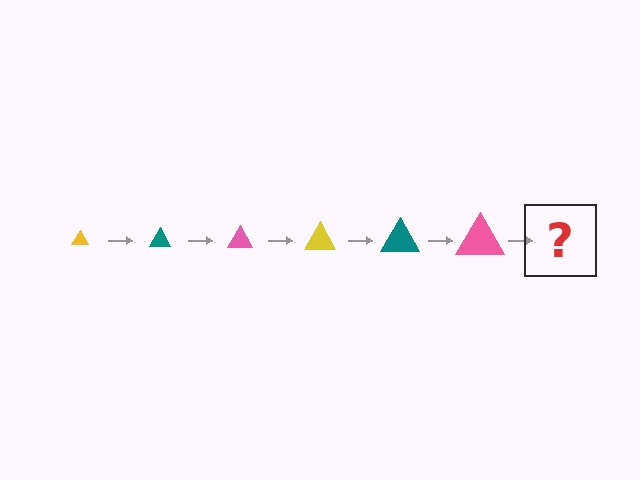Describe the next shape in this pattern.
It should be a yellow triangle, larger than the previous one.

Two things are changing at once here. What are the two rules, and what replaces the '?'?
The two rules are that the triangle grows larger each step and the color cycles through yellow, teal, and pink. The '?' should be a yellow triangle, larger than the previous one.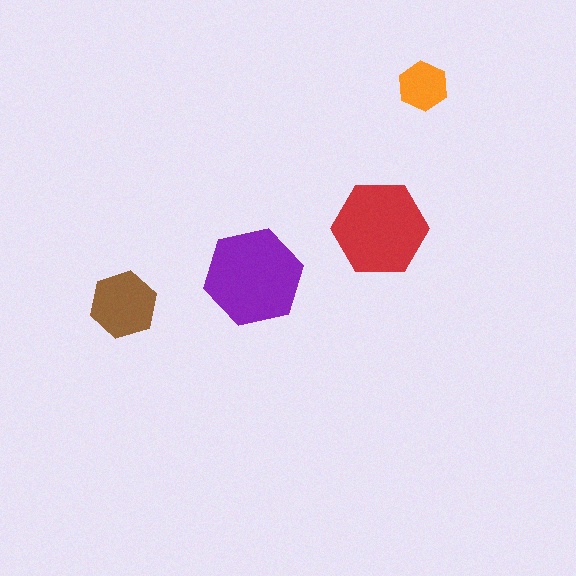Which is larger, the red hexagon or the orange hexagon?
The red one.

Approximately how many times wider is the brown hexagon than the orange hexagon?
About 1.5 times wider.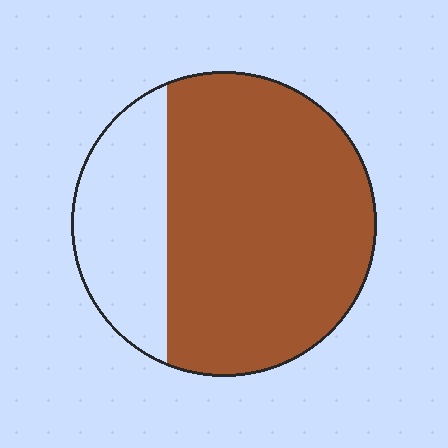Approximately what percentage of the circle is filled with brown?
Approximately 75%.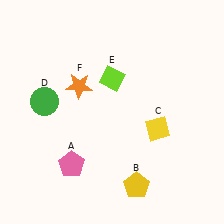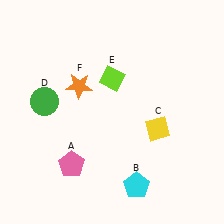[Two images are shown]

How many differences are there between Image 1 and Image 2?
There is 1 difference between the two images.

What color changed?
The pentagon (B) changed from yellow in Image 1 to cyan in Image 2.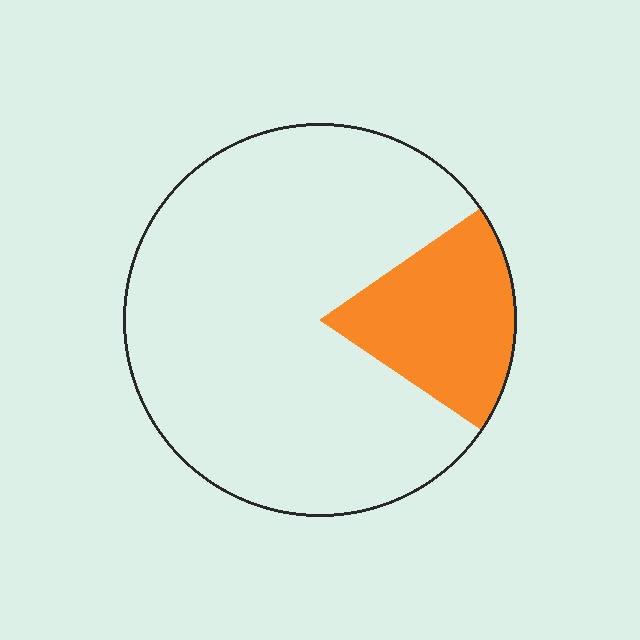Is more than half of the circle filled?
No.